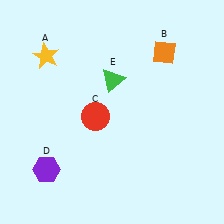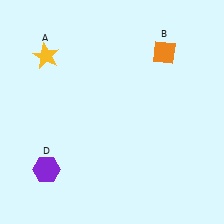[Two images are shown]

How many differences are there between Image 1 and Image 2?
There are 2 differences between the two images.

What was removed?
The red circle (C), the green triangle (E) were removed in Image 2.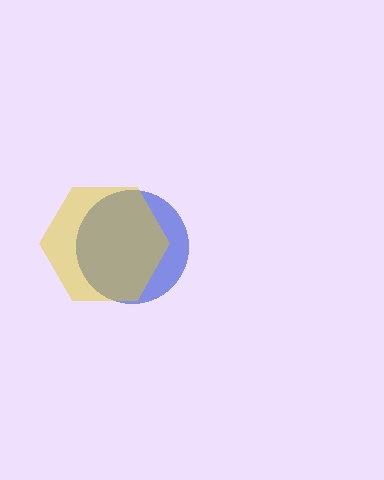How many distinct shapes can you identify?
There are 2 distinct shapes: a blue circle, a yellow hexagon.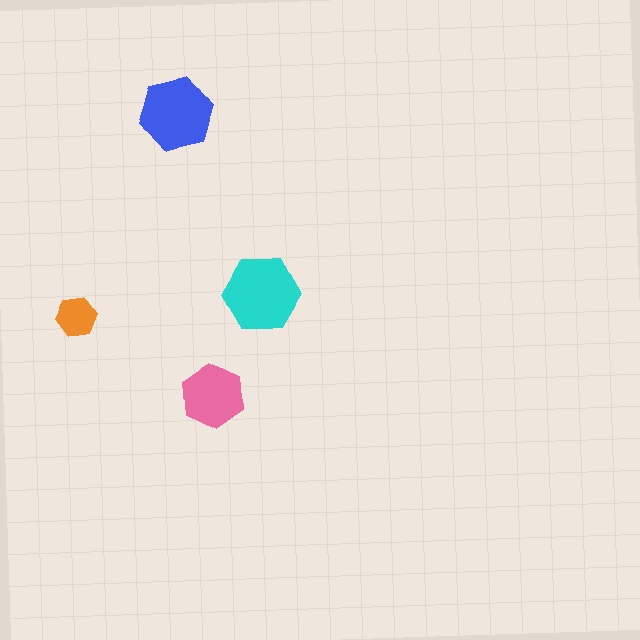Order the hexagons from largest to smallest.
the cyan one, the blue one, the pink one, the orange one.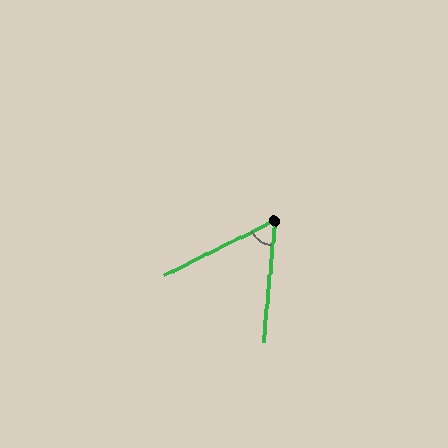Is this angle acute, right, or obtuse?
It is acute.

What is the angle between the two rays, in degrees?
Approximately 58 degrees.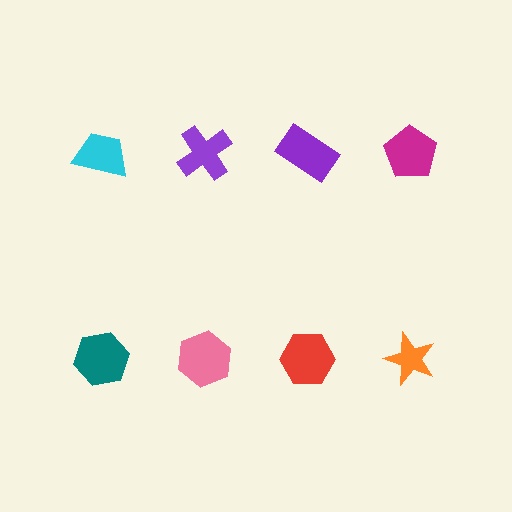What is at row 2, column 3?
A red hexagon.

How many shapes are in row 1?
4 shapes.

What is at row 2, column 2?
A pink hexagon.